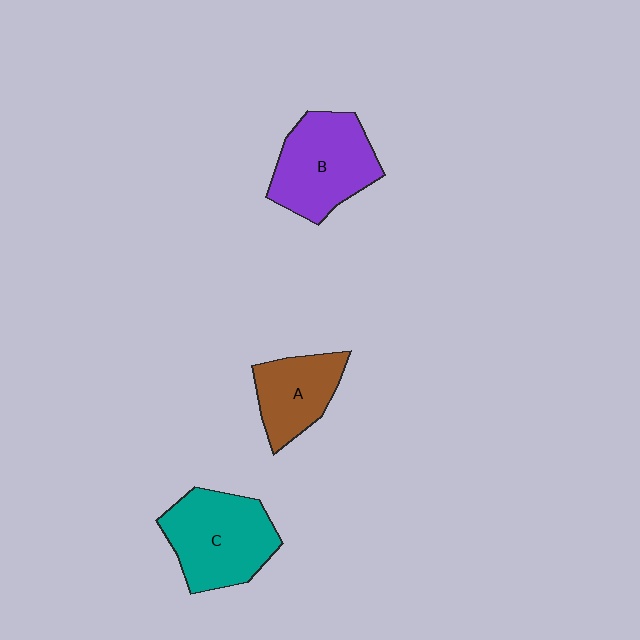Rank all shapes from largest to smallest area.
From largest to smallest: C (teal), B (purple), A (brown).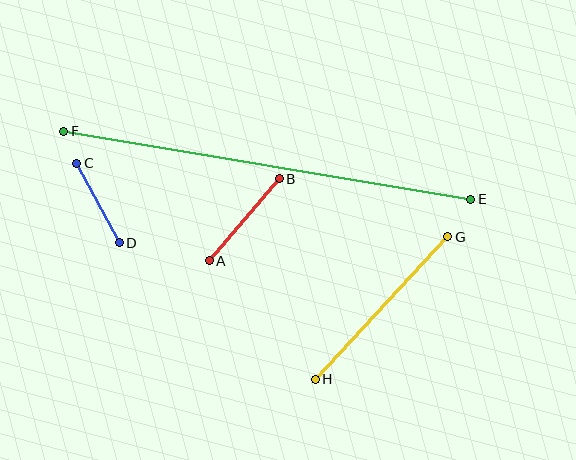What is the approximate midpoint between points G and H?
The midpoint is at approximately (381, 308) pixels.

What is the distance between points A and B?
The distance is approximately 108 pixels.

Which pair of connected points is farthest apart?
Points E and F are farthest apart.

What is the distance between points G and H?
The distance is approximately 195 pixels.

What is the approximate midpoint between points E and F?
The midpoint is at approximately (267, 165) pixels.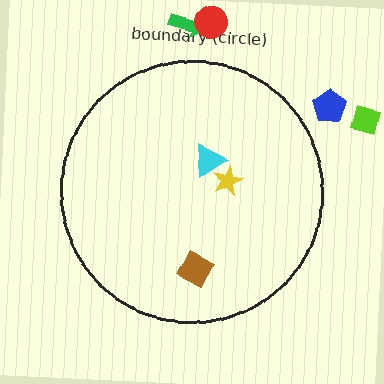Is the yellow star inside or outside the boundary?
Inside.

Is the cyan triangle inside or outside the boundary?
Inside.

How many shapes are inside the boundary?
3 inside, 4 outside.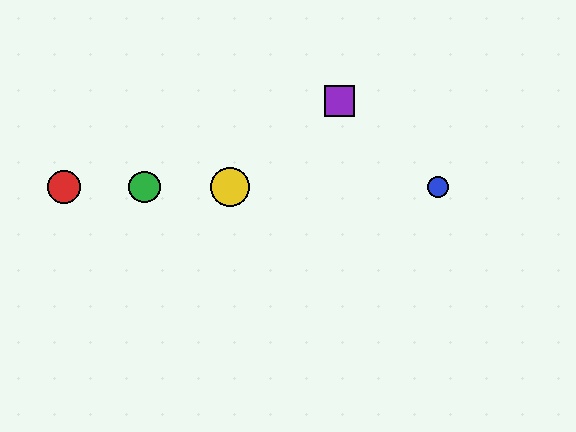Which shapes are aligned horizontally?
The red circle, the blue circle, the green circle, the yellow circle are aligned horizontally.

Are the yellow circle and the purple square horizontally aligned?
No, the yellow circle is at y≈187 and the purple square is at y≈101.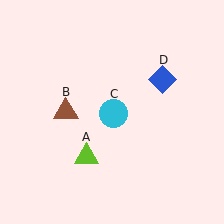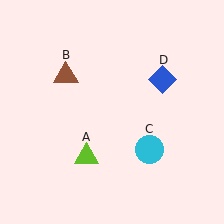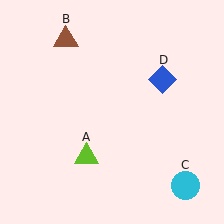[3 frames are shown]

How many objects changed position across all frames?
2 objects changed position: brown triangle (object B), cyan circle (object C).